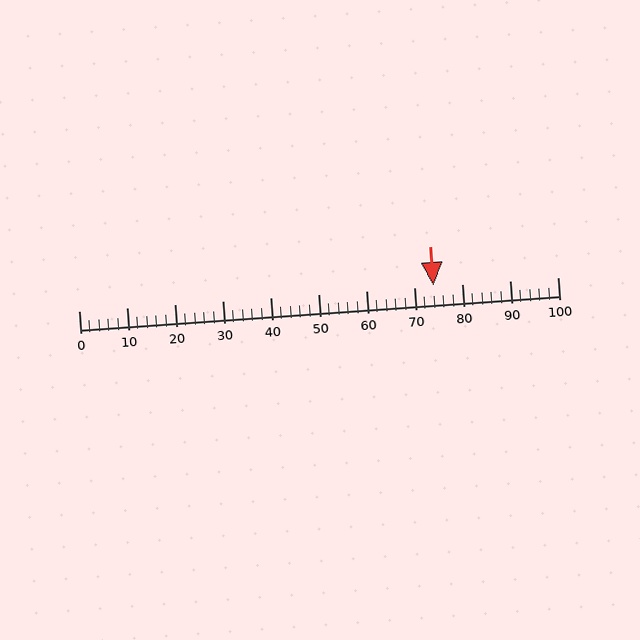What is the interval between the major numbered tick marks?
The major tick marks are spaced 10 units apart.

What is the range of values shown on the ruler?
The ruler shows values from 0 to 100.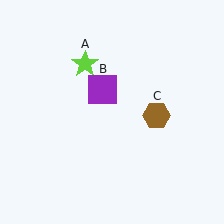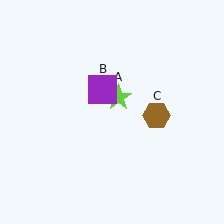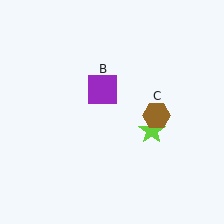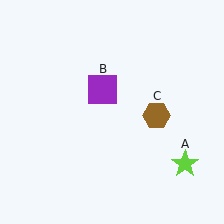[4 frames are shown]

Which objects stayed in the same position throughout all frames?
Purple square (object B) and brown hexagon (object C) remained stationary.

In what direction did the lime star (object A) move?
The lime star (object A) moved down and to the right.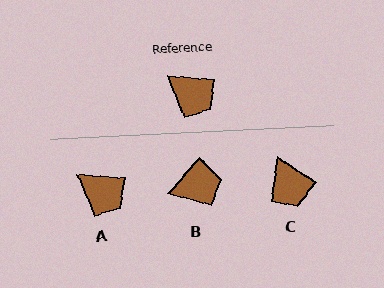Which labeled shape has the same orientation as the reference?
A.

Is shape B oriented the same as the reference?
No, it is off by about 52 degrees.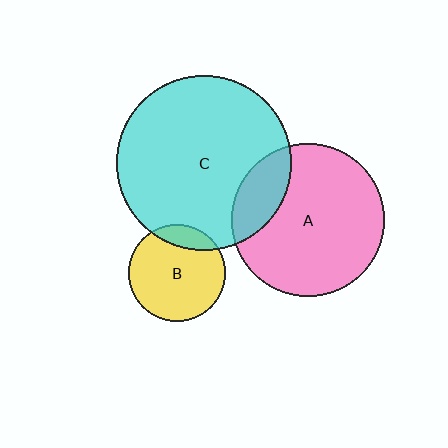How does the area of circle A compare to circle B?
Approximately 2.5 times.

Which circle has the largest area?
Circle C (cyan).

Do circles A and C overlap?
Yes.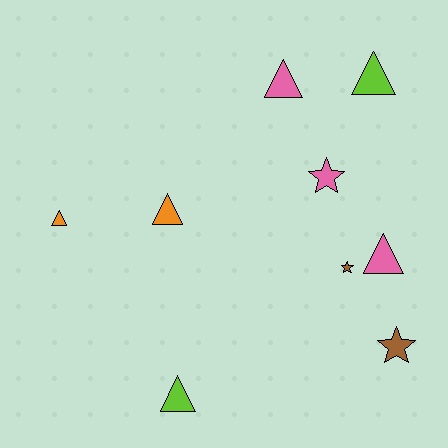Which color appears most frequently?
Pink, with 3 objects.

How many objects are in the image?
There are 9 objects.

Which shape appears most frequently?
Triangle, with 6 objects.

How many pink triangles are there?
There are 2 pink triangles.